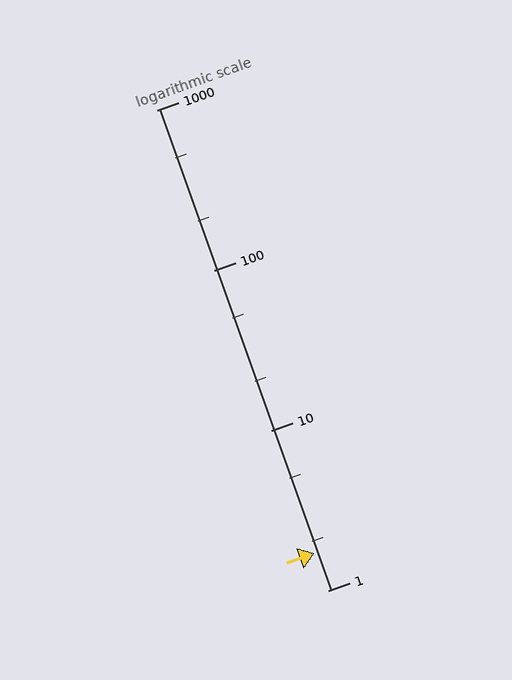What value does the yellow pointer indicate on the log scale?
The pointer indicates approximately 1.7.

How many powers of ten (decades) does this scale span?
The scale spans 3 decades, from 1 to 1000.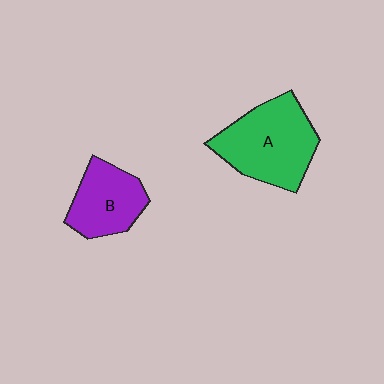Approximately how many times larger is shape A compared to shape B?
Approximately 1.5 times.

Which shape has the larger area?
Shape A (green).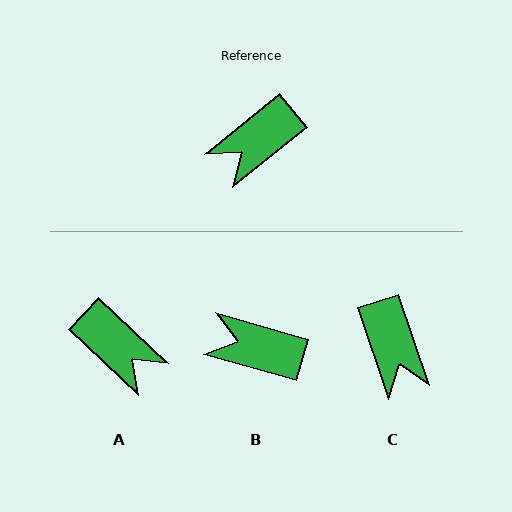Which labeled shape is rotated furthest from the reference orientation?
A, about 98 degrees away.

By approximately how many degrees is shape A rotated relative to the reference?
Approximately 98 degrees counter-clockwise.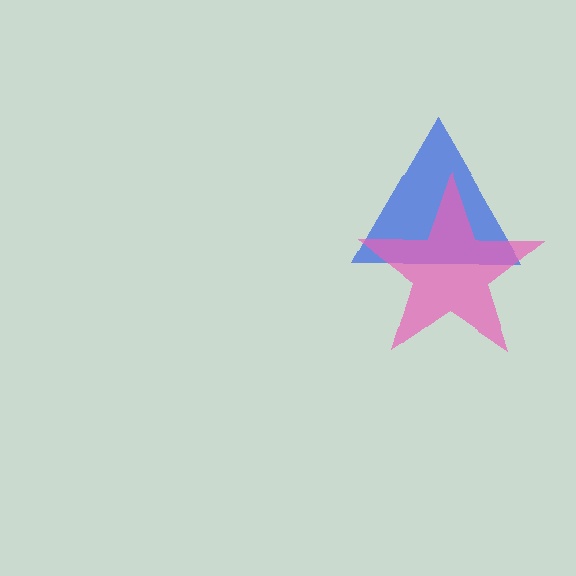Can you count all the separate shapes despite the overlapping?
Yes, there are 2 separate shapes.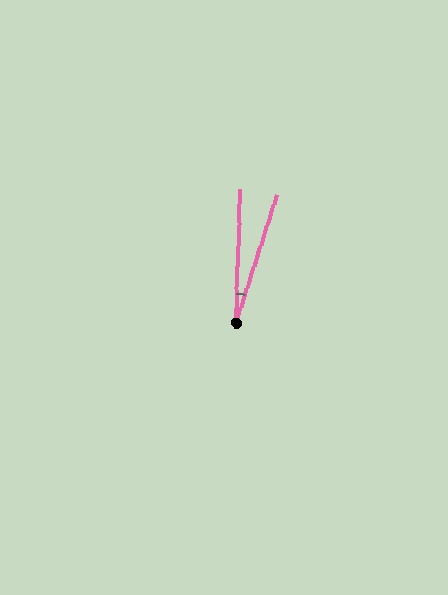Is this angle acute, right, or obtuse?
It is acute.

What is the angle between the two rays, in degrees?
Approximately 16 degrees.